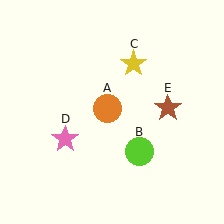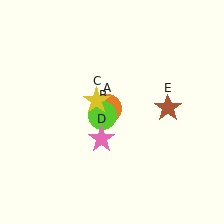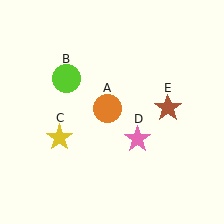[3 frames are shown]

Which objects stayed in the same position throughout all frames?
Orange circle (object A) and brown star (object E) remained stationary.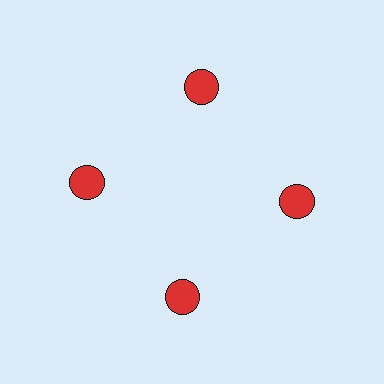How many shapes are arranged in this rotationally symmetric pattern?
There are 4 shapes, arranged in 4 groups of 1.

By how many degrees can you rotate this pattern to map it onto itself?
The pattern maps onto itself every 90 degrees of rotation.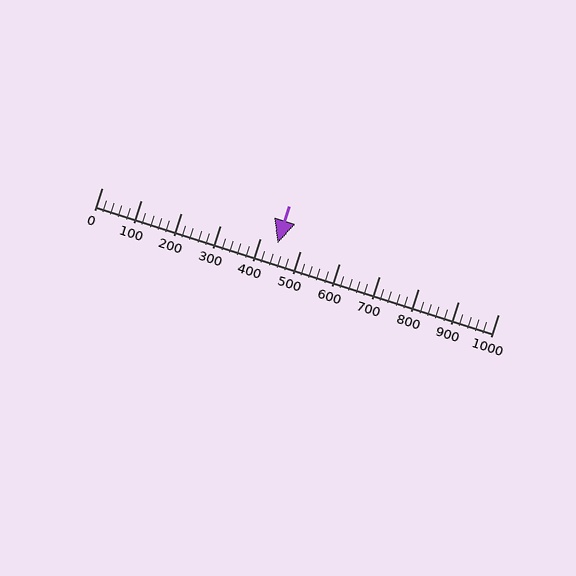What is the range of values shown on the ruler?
The ruler shows values from 0 to 1000.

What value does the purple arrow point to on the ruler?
The purple arrow points to approximately 444.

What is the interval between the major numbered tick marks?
The major tick marks are spaced 100 units apart.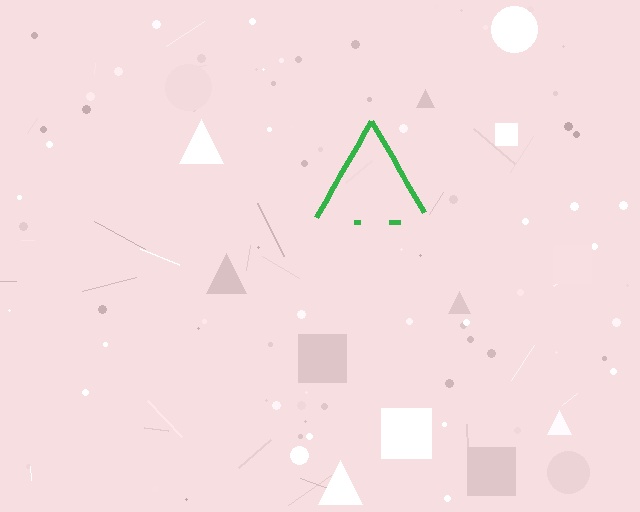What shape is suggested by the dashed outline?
The dashed outline suggests a triangle.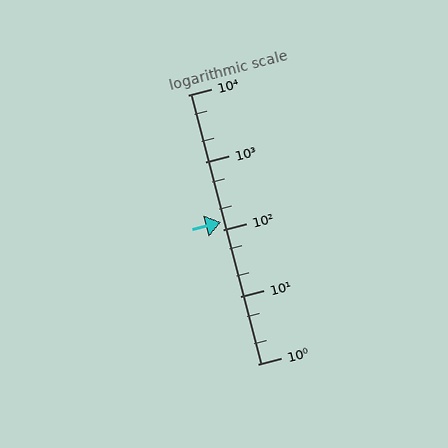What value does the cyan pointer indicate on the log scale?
The pointer indicates approximately 130.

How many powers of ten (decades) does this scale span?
The scale spans 4 decades, from 1 to 10000.